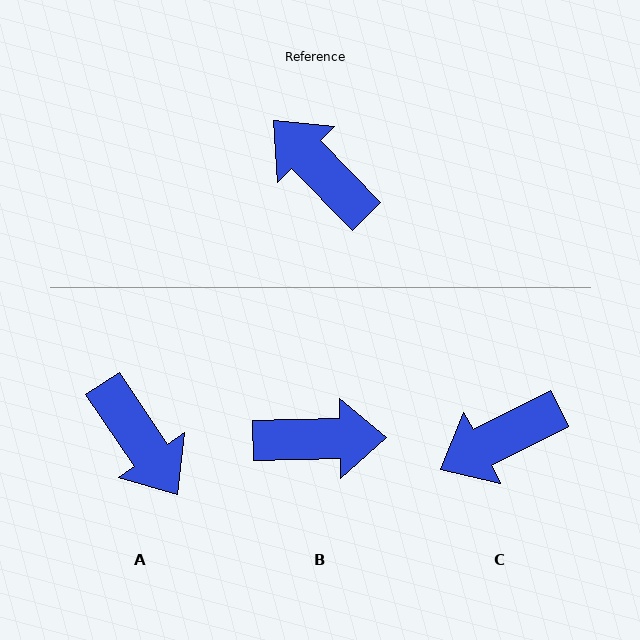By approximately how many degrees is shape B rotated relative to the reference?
Approximately 133 degrees clockwise.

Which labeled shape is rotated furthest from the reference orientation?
A, about 170 degrees away.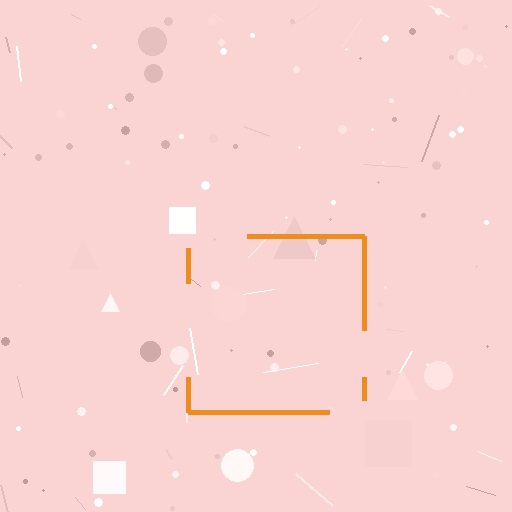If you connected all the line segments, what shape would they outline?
They would outline a square.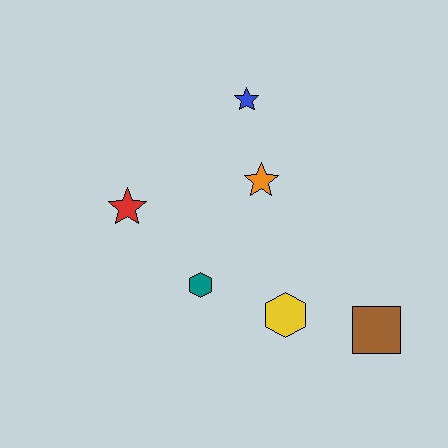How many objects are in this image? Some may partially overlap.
There are 6 objects.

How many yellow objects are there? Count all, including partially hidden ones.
There is 1 yellow object.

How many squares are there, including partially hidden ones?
There is 1 square.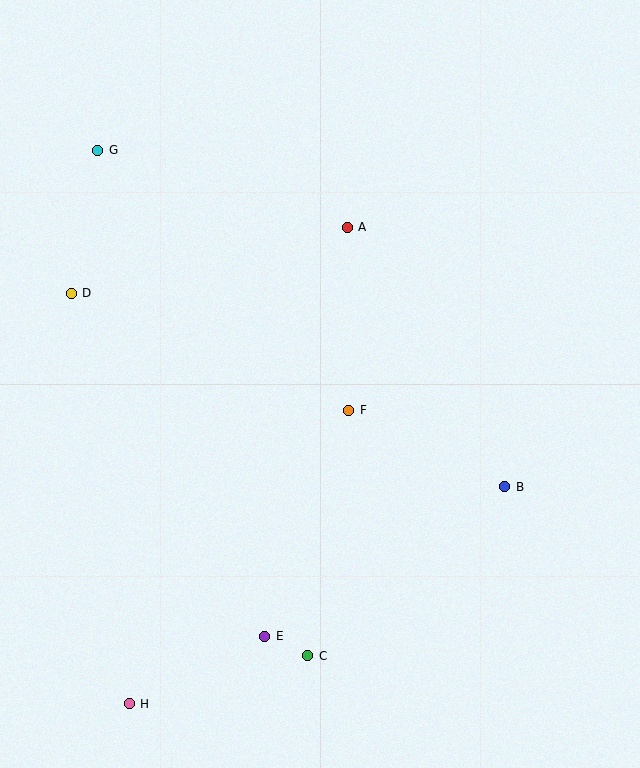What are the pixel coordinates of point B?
Point B is at (505, 487).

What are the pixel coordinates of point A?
Point A is at (347, 227).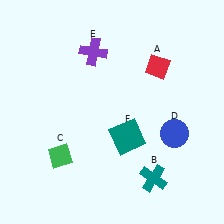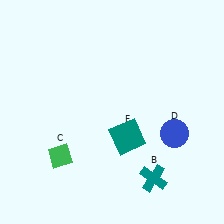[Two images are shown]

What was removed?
The red diamond (A), the purple cross (E) were removed in Image 2.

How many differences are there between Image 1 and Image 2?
There are 2 differences between the two images.